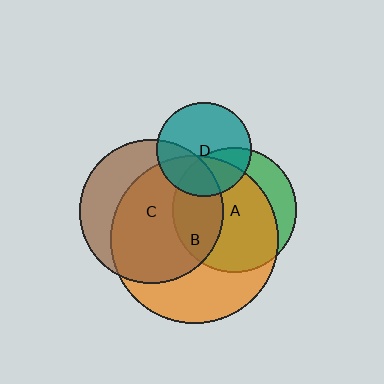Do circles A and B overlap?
Yes.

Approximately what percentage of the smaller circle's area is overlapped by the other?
Approximately 75%.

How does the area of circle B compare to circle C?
Approximately 1.4 times.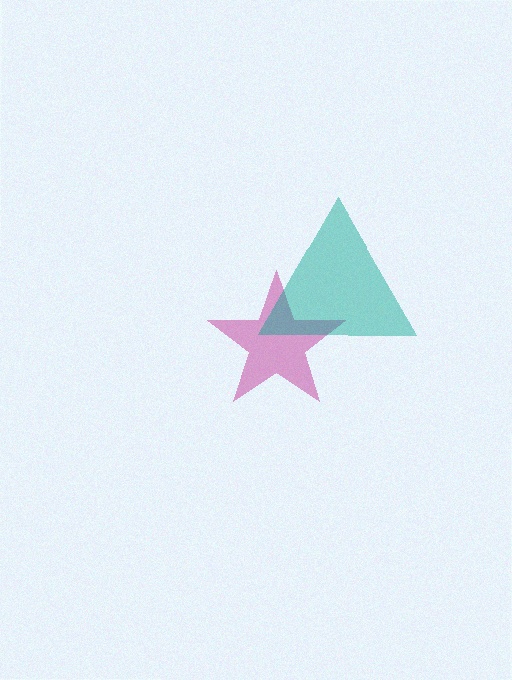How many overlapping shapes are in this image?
There are 2 overlapping shapes in the image.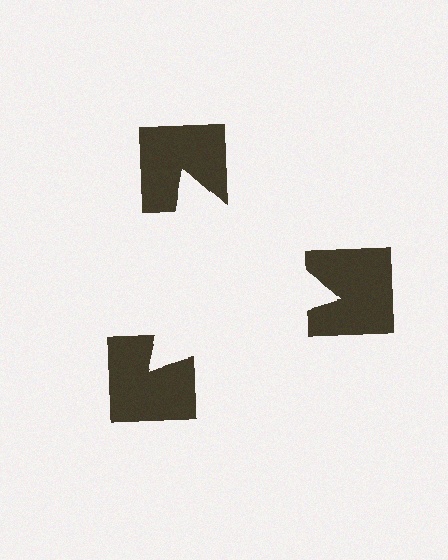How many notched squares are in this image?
There are 3 — one at each vertex of the illusory triangle.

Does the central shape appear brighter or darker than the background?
It typically appears slightly brighter than the background, even though no actual brightness change is drawn.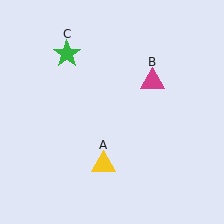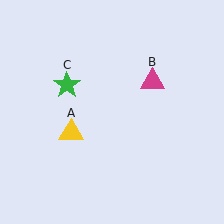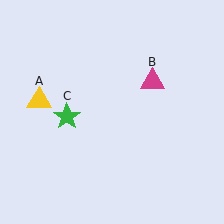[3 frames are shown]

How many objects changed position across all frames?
2 objects changed position: yellow triangle (object A), green star (object C).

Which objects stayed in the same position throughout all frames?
Magenta triangle (object B) remained stationary.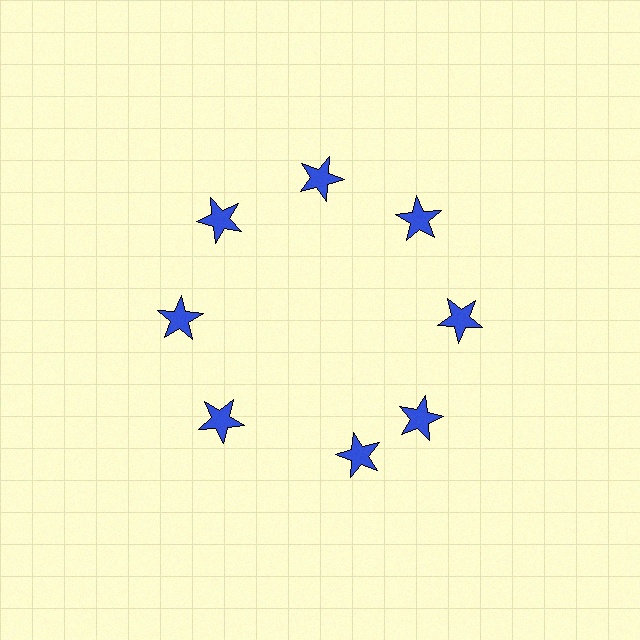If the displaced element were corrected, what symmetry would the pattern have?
It would have 8-fold rotational symmetry — the pattern would map onto itself every 45 degrees.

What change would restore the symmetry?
The symmetry would be restored by rotating it back into even spacing with its neighbors so that all 8 stars sit at equal angles and equal distance from the center.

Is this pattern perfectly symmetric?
No. The 8 blue stars are arranged in a ring, but one element near the 6 o'clock position is rotated out of alignment along the ring, breaking the 8-fold rotational symmetry.